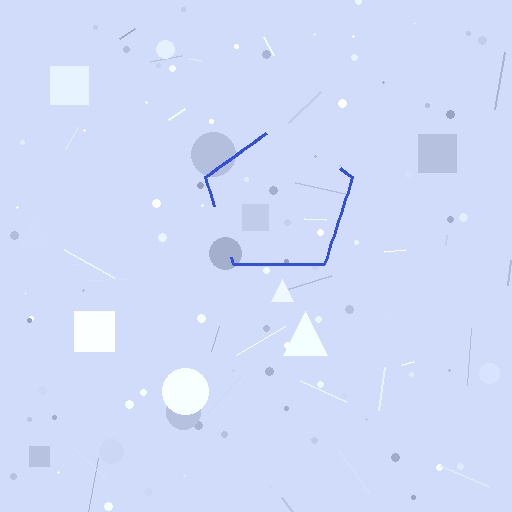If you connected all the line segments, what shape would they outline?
They would outline a pentagon.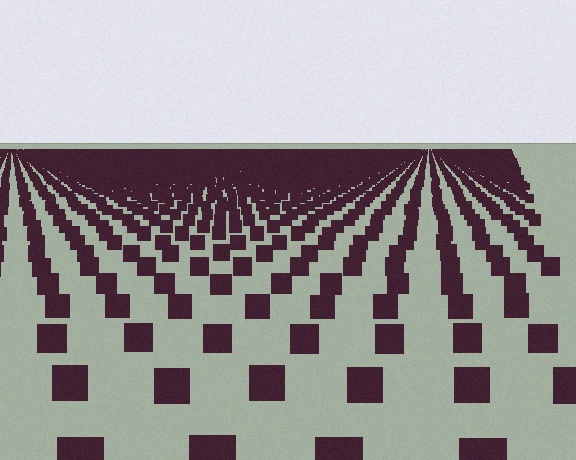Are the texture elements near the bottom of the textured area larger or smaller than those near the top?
Larger. Near the bottom, elements are closer to the viewer and appear at a bigger on-screen size.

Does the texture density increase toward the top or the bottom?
Density increases toward the top.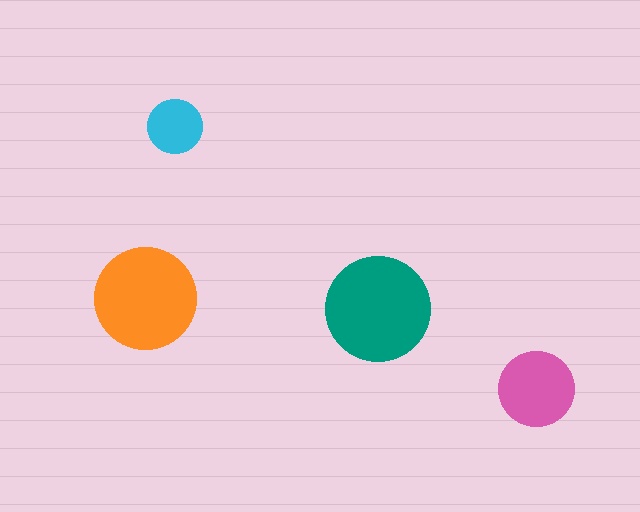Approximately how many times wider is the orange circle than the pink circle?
About 1.5 times wider.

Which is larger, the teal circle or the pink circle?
The teal one.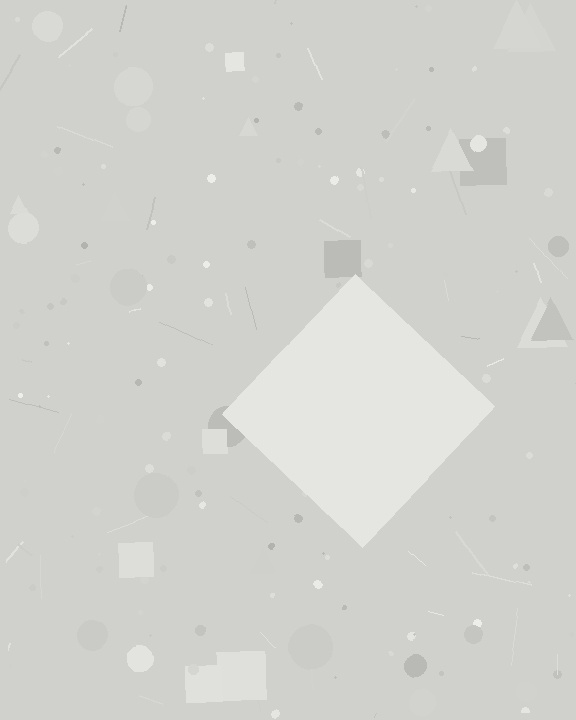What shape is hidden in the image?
A diamond is hidden in the image.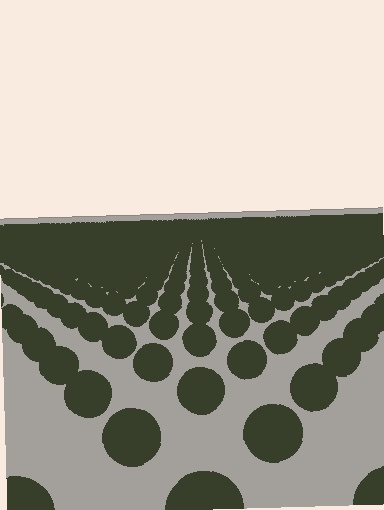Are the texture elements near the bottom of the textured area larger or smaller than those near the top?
Larger. Near the bottom, elements are closer to the viewer and appear at a bigger on-screen size.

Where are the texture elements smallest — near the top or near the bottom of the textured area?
Near the top.